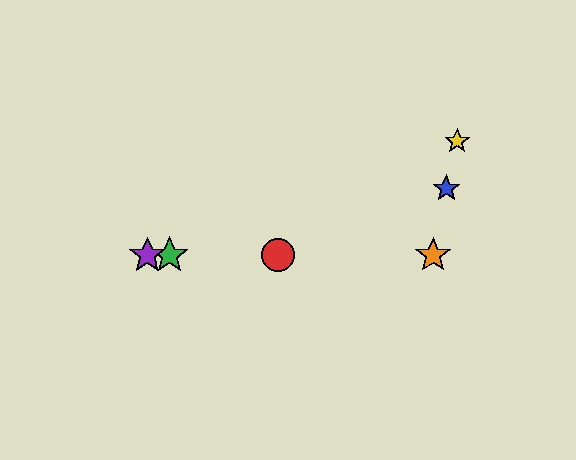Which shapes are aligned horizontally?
The red circle, the green star, the purple star, the orange star are aligned horizontally.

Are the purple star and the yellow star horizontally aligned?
No, the purple star is at y≈255 and the yellow star is at y≈141.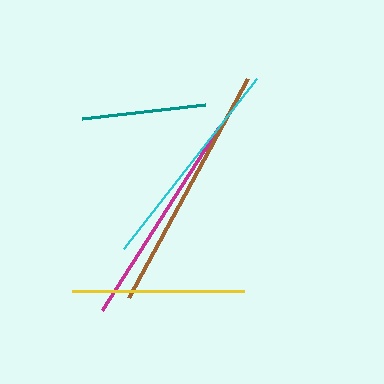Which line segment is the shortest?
The teal line is the shortest at approximately 124 pixels.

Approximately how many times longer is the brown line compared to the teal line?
The brown line is approximately 2.0 times the length of the teal line.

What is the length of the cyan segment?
The cyan segment is approximately 216 pixels long.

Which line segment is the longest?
The brown line is the longest at approximately 249 pixels.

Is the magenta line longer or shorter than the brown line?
The brown line is longer than the magenta line.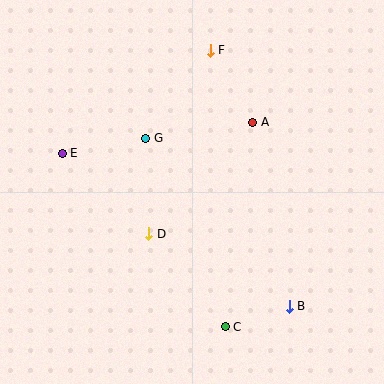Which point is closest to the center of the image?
Point D at (149, 234) is closest to the center.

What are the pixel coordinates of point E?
Point E is at (62, 153).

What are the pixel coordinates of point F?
Point F is at (210, 50).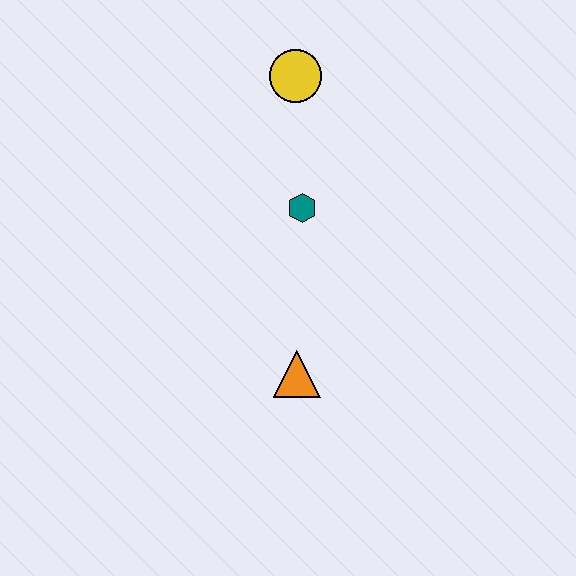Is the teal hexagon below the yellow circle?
Yes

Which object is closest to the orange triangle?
The teal hexagon is closest to the orange triangle.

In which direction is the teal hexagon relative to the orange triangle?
The teal hexagon is above the orange triangle.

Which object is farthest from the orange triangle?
The yellow circle is farthest from the orange triangle.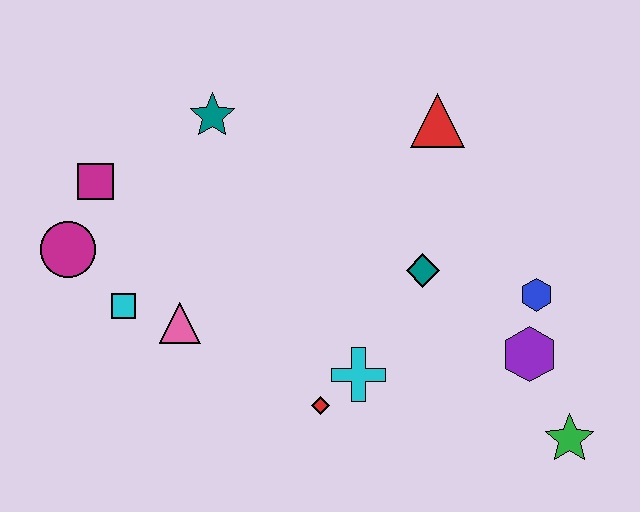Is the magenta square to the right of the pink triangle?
No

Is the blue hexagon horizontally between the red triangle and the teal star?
No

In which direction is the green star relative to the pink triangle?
The green star is to the right of the pink triangle.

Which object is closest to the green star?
The purple hexagon is closest to the green star.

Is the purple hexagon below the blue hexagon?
Yes